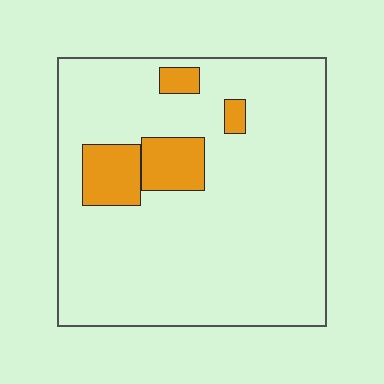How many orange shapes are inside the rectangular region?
4.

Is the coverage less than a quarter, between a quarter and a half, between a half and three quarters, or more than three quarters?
Less than a quarter.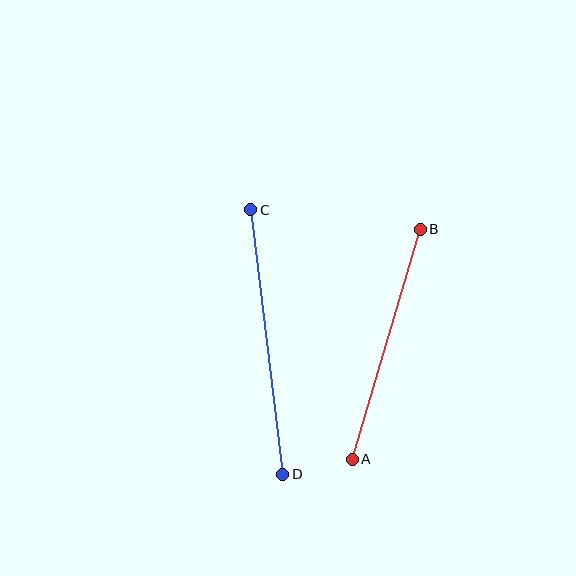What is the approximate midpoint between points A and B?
The midpoint is at approximately (386, 344) pixels.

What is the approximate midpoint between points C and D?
The midpoint is at approximately (267, 342) pixels.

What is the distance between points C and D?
The distance is approximately 266 pixels.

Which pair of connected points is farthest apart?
Points C and D are farthest apart.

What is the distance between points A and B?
The distance is approximately 240 pixels.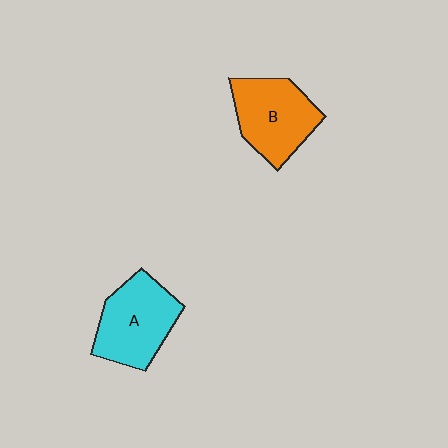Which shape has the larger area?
Shape A (cyan).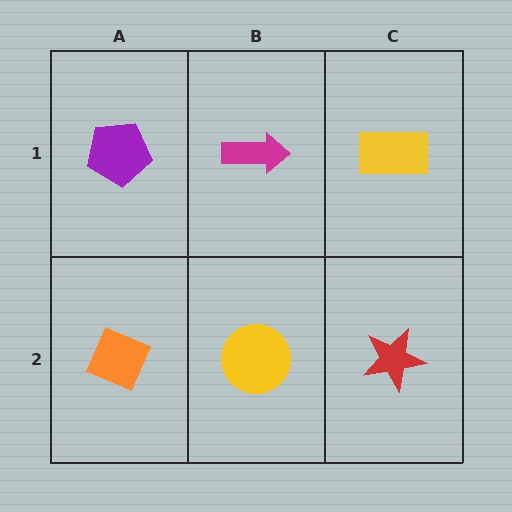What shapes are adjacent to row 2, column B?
A magenta arrow (row 1, column B), an orange diamond (row 2, column A), a red star (row 2, column C).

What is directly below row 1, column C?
A red star.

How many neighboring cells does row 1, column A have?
2.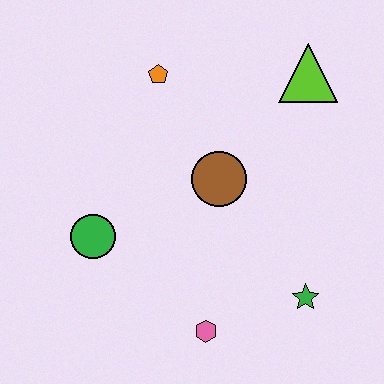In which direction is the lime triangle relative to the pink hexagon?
The lime triangle is above the pink hexagon.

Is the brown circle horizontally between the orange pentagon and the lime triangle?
Yes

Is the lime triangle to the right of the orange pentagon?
Yes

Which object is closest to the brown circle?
The orange pentagon is closest to the brown circle.